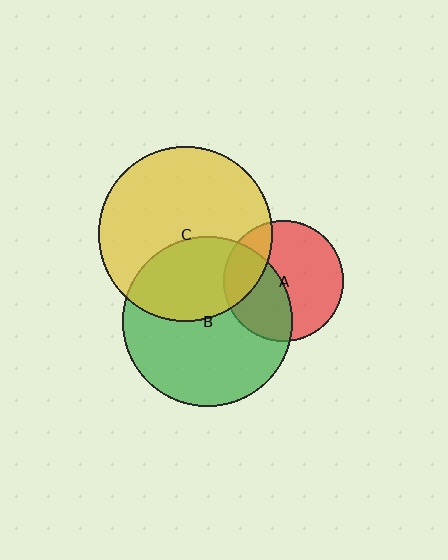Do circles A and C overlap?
Yes.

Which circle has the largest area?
Circle C (yellow).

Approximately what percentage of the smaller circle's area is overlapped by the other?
Approximately 25%.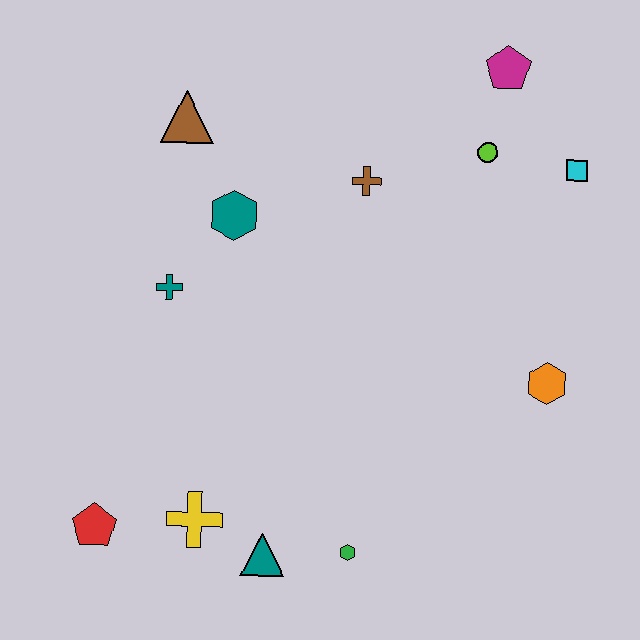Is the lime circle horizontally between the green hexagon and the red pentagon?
No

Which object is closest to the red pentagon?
The yellow cross is closest to the red pentagon.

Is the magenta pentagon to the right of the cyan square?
No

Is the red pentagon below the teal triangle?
No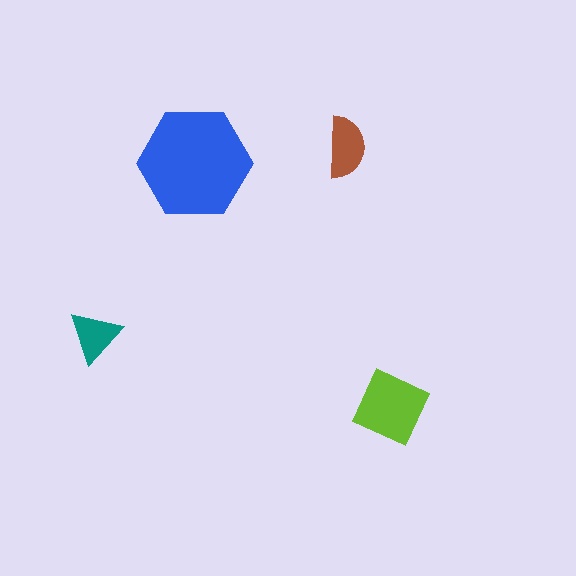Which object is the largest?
The blue hexagon.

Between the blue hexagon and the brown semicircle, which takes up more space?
The blue hexagon.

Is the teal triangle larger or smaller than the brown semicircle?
Smaller.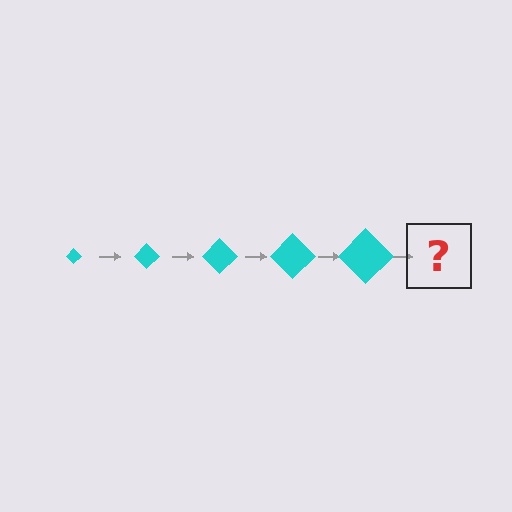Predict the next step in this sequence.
The next step is a cyan diamond, larger than the previous one.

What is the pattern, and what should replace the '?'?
The pattern is that the diamond gets progressively larger each step. The '?' should be a cyan diamond, larger than the previous one.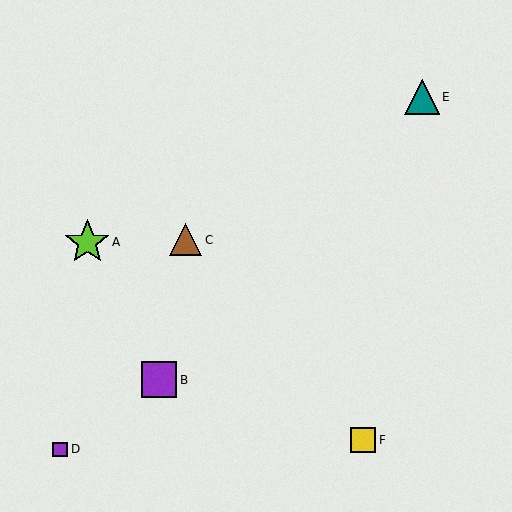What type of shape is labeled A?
Shape A is a lime star.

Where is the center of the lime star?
The center of the lime star is at (87, 242).